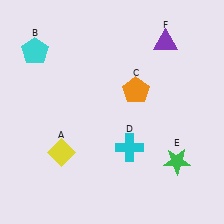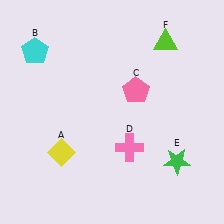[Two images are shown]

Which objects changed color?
C changed from orange to pink. D changed from cyan to pink. F changed from purple to lime.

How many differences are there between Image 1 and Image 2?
There are 3 differences between the two images.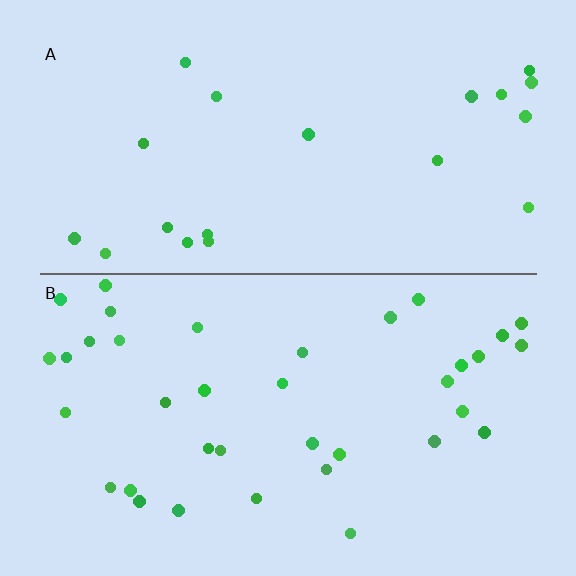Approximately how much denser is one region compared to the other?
Approximately 1.8× — region B over region A.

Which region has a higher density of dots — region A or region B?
B (the bottom).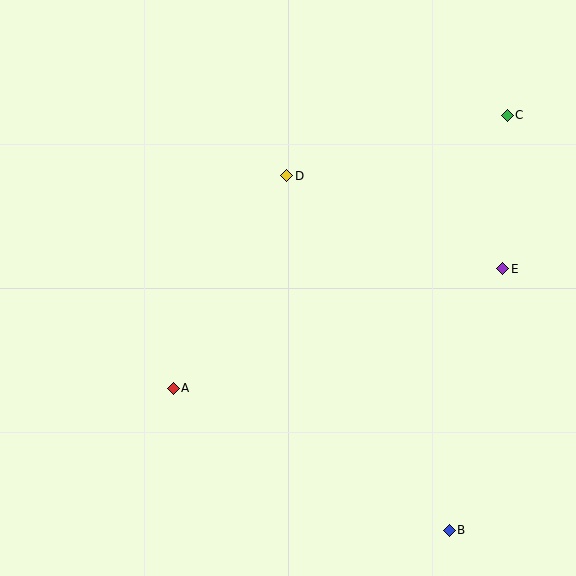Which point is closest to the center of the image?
Point D at (287, 176) is closest to the center.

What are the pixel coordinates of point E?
Point E is at (503, 269).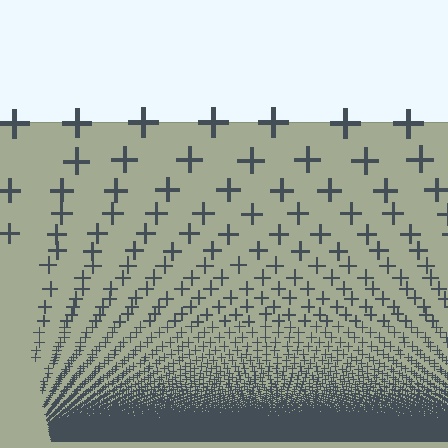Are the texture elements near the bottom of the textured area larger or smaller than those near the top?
Smaller. The gradient is inverted — elements near the bottom are smaller and denser.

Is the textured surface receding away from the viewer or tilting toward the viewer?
The surface appears to tilt toward the viewer. Texture elements get larger and sparser toward the top.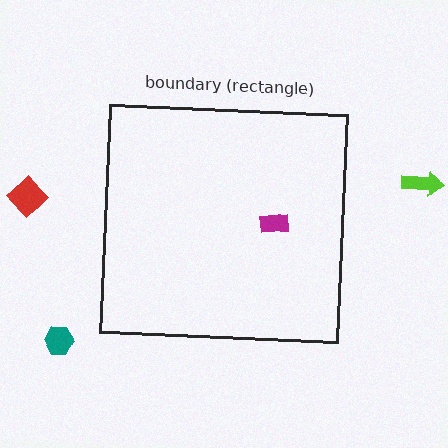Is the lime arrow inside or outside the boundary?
Outside.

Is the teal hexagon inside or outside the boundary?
Outside.